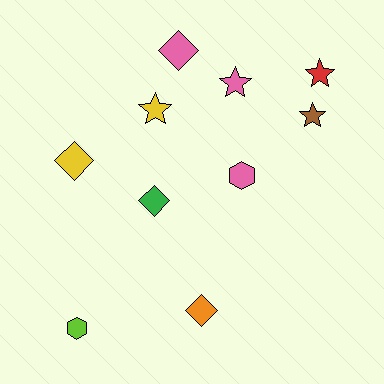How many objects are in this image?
There are 10 objects.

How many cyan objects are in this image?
There are no cyan objects.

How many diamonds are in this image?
There are 4 diamonds.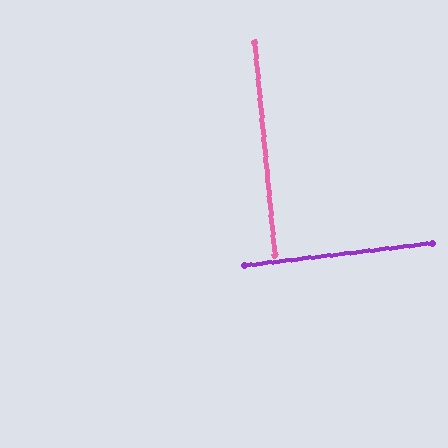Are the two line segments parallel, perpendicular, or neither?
Perpendicular — they meet at approximately 89°.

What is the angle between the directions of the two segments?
Approximately 89 degrees.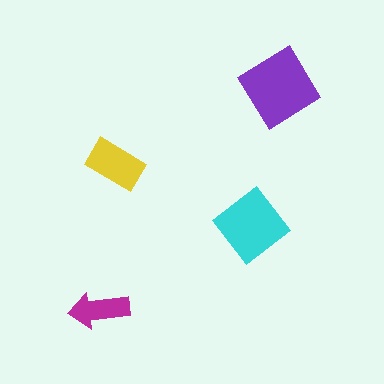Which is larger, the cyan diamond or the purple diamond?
The purple diamond.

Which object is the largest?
The purple diamond.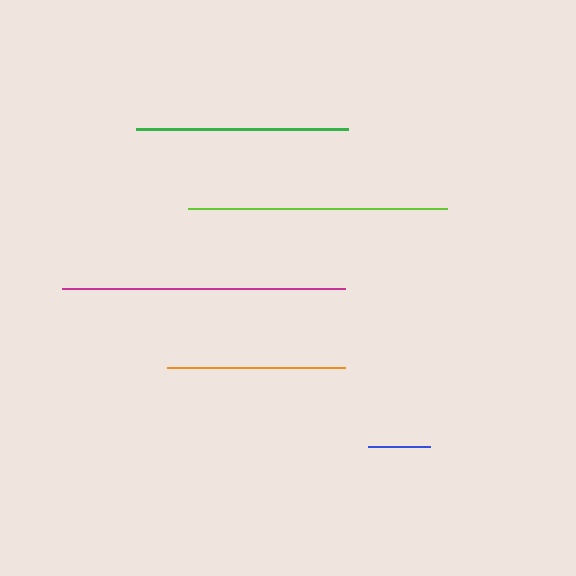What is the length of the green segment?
The green segment is approximately 212 pixels long.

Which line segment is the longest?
The magenta line is the longest at approximately 283 pixels.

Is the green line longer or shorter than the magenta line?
The magenta line is longer than the green line.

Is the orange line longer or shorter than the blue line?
The orange line is longer than the blue line.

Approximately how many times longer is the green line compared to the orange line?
The green line is approximately 1.2 times the length of the orange line.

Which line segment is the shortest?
The blue line is the shortest at approximately 61 pixels.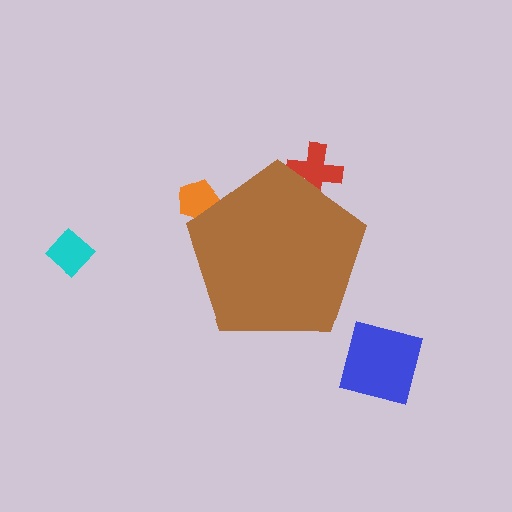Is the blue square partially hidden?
No, the blue square is fully visible.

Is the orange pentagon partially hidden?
Yes, the orange pentagon is partially hidden behind the brown pentagon.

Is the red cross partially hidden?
Yes, the red cross is partially hidden behind the brown pentagon.